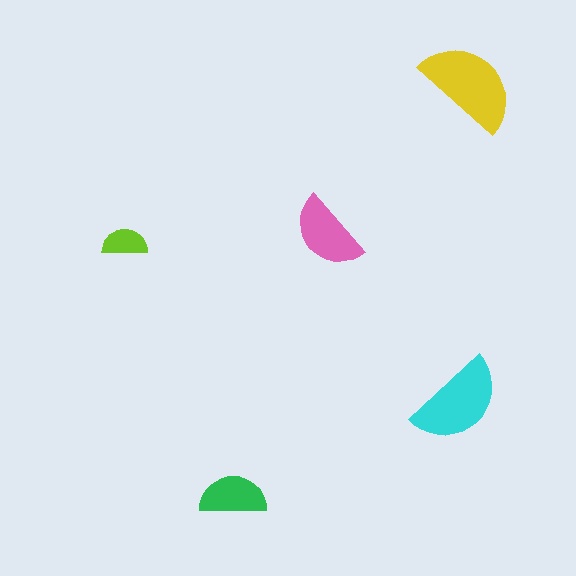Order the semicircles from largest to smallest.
the yellow one, the cyan one, the pink one, the green one, the lime one.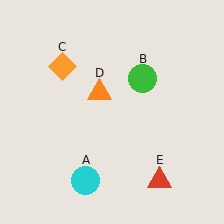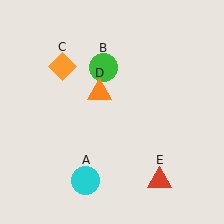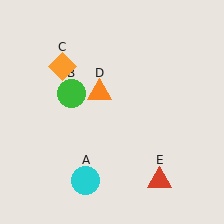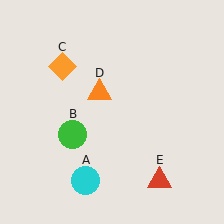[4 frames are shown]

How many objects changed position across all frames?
1 object changed position: green circle (object B).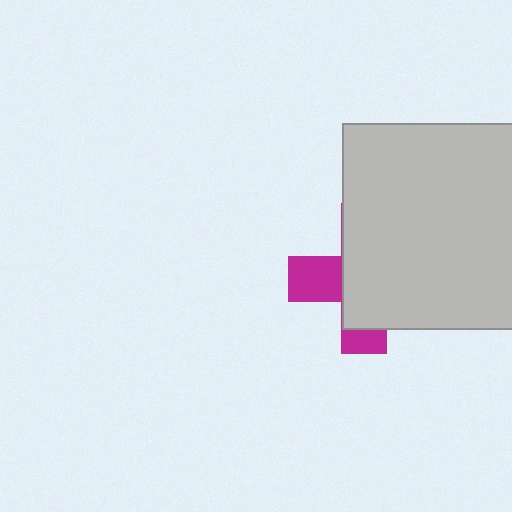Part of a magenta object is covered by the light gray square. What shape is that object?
It is a cross.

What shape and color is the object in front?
The object in front is a light gray square.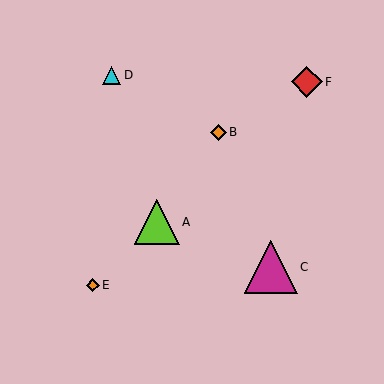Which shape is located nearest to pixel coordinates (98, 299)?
The orange diamond (labeled E) at (93, 285) is nearest to that location.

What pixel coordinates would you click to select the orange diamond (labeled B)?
Click at (218, 132) to select the orange diamond B.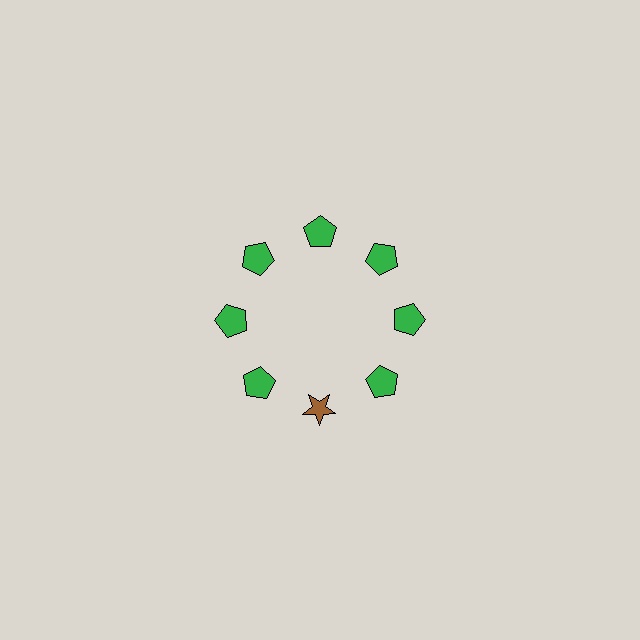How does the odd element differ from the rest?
It differs in both color (brown instead of green) and shape (star instead of pentagon).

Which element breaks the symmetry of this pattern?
The brown star at roughly the 6 o'clock position breaks the symmetry. All other shapes are green pentagons.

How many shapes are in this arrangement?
There are 8 shapes arranged in a ring pattern.